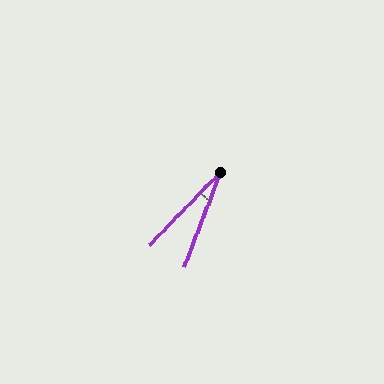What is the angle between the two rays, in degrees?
Approximately 23 degrees.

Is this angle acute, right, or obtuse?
It is acute.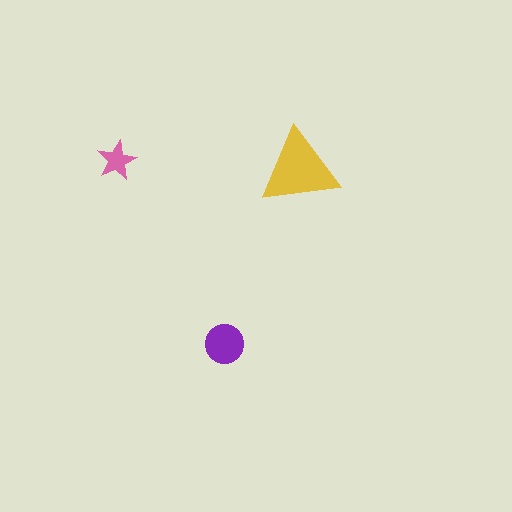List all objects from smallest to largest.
The pink star, the purple circle, the yellow triangle.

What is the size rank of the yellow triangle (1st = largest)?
1st.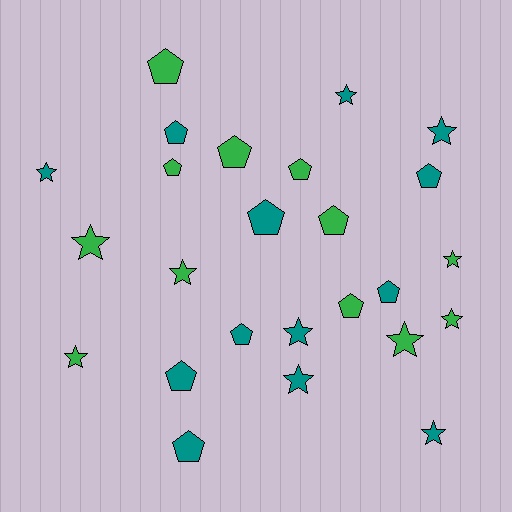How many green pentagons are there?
There are 6 green pentagons.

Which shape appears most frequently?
Pentagon, with 13 objects.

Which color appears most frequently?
Teal, with 13 objects.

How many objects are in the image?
There are 25 objects.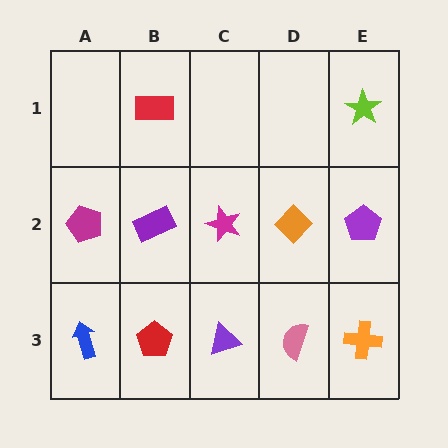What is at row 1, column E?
A lime star.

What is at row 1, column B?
A red rectangle.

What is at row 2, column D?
An orange diamond.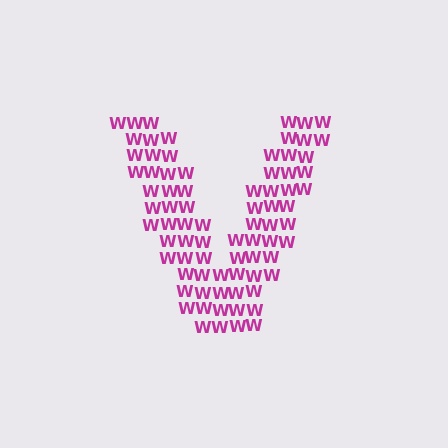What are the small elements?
The small elements are letter W's.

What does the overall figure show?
The overall figure shows the letter V.